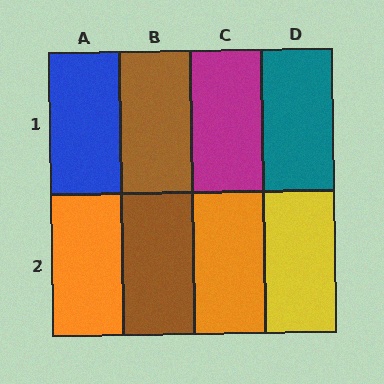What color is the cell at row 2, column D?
Yellow.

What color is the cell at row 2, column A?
Orange.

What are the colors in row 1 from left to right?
Blue, brown, magenta, teal.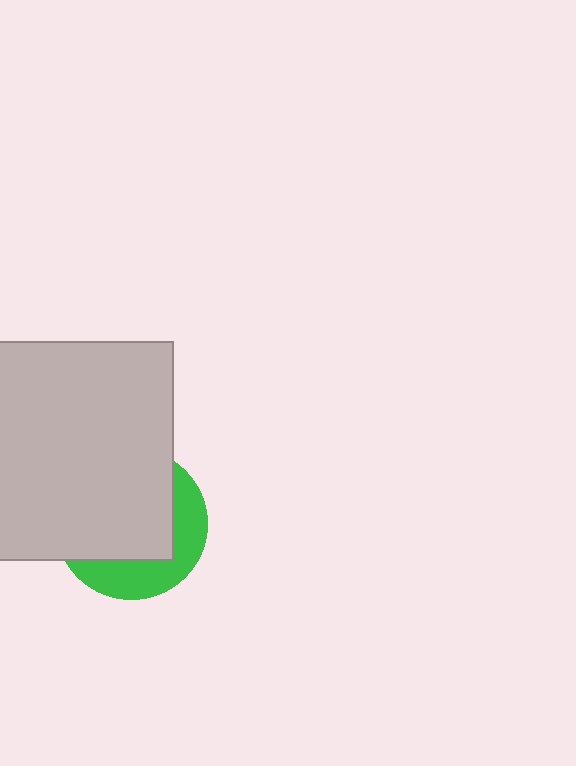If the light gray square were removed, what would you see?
You would see the complete green circle.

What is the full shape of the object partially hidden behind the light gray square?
The partially hidden object is a green circle.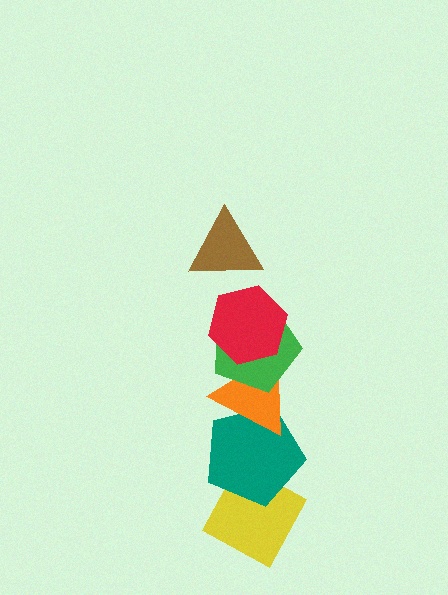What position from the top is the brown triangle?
The brown triangle is 1st from the top.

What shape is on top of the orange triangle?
The green pentagon is on top of the orange triangle.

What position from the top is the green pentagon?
The green pentagon is 3rd from the top.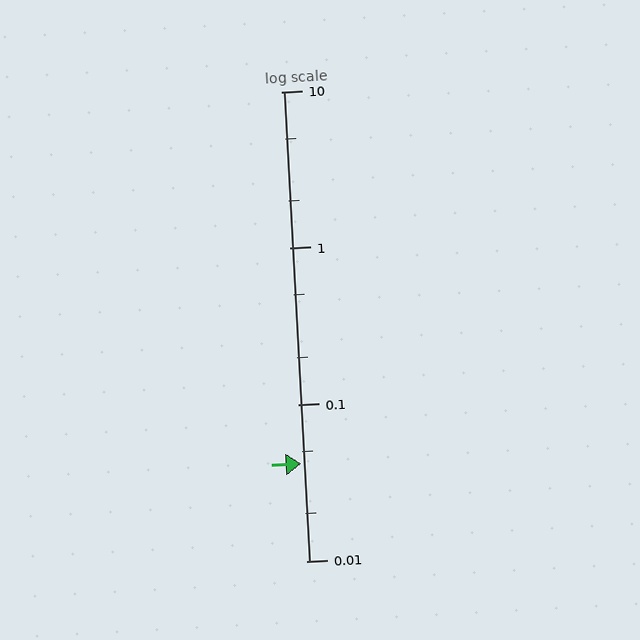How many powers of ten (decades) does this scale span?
The scale spans 3 decades, from 0.01 to 10.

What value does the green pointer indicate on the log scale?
The pointer indicates approximately 0.042.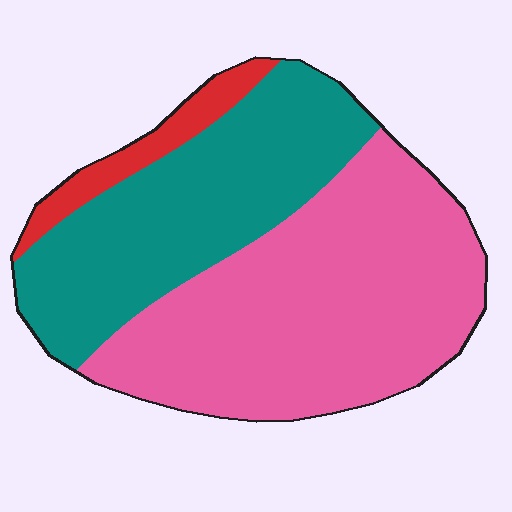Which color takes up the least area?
Red, at roughly 5%.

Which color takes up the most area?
Pink, at roughly 55%.